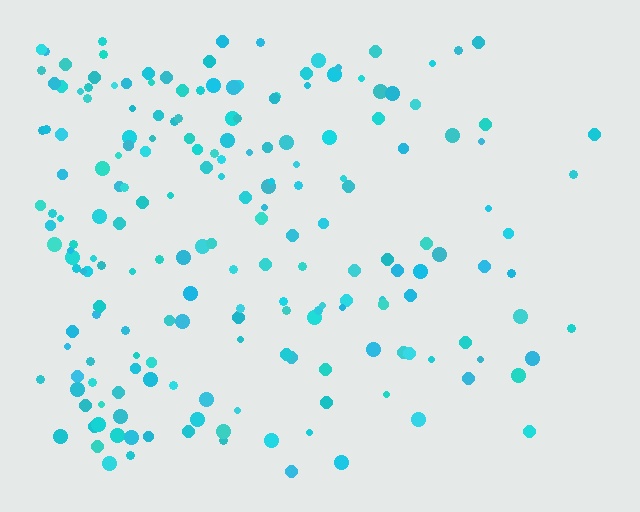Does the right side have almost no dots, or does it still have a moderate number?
Still a moderate number, just noticeably fewer than the left.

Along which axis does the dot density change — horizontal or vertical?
Horizontal.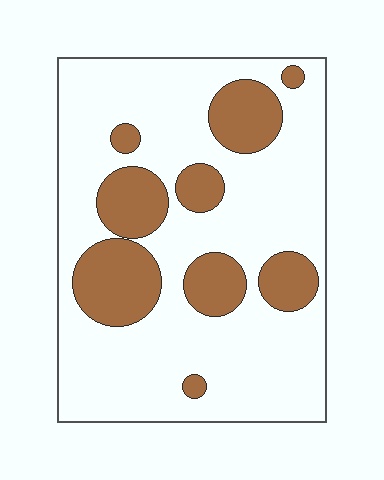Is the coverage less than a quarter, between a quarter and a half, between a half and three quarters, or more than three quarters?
Less than a quarter.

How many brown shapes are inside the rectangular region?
9.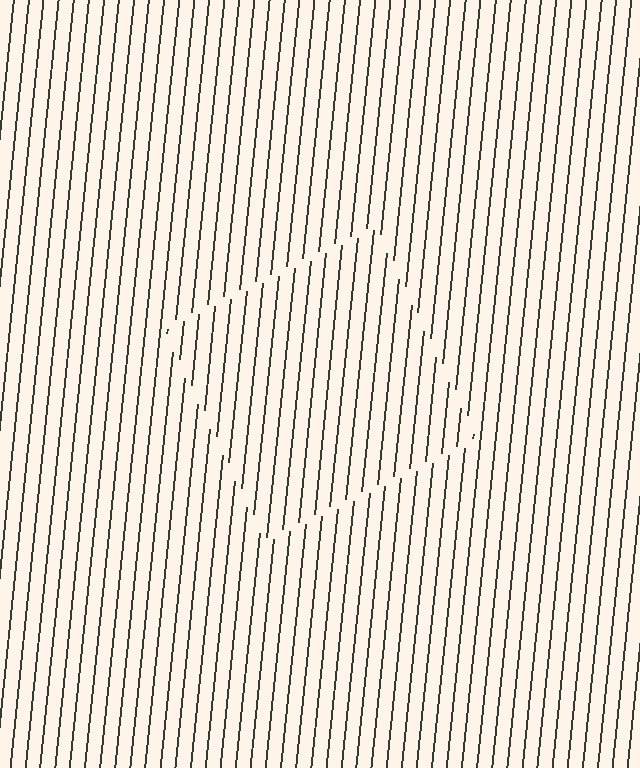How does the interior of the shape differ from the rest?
The interior of the shape contains the same grating, shifted by half a period — the contour is defined by the phase discontinuity where line-ends from the inner and outer gratings abut.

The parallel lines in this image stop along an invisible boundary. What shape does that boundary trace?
An illusory square. The interior of the shape contains the same grating, shifted by half a period — the contour is defined by the phase discontinuity where line-ends from the inner and outer gratings abut.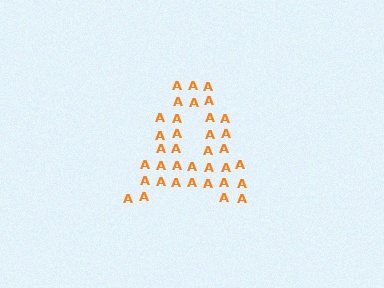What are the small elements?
The small elements are letter A's.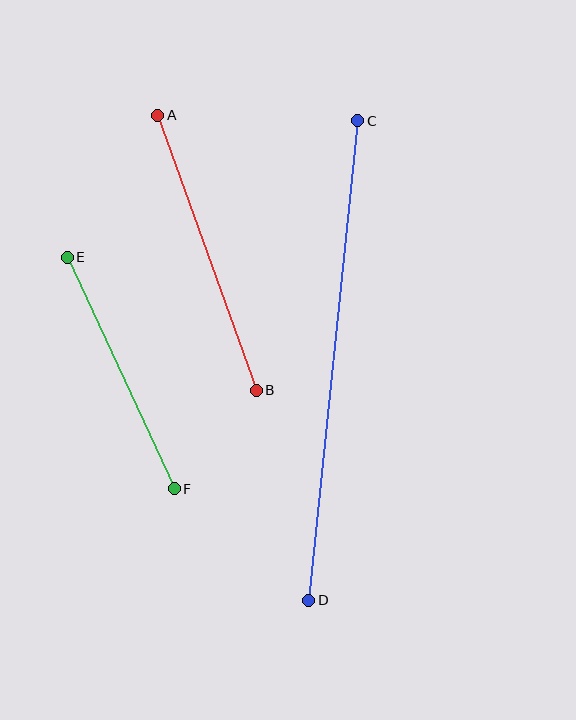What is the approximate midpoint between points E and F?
The midpoint is at approximately (121, 373) pixels.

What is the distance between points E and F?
The distance is approximately 255 pixels.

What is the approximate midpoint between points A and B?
The midpoint is at approximately (207, 253) pixels.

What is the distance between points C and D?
The distance is approximately 482 pixels.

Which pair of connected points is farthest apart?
Points C and D are farthest apart.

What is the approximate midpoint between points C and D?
The midpoint is at approximately (333, 360) pixels.